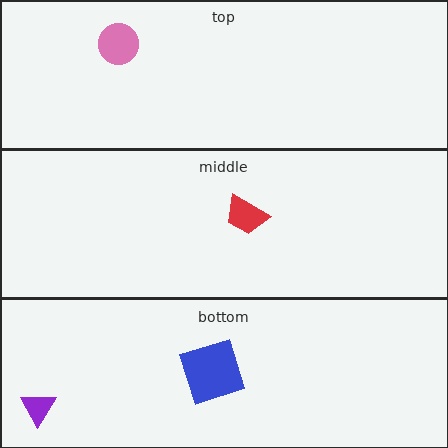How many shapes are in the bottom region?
2.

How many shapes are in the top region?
1.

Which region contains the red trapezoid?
The middle region.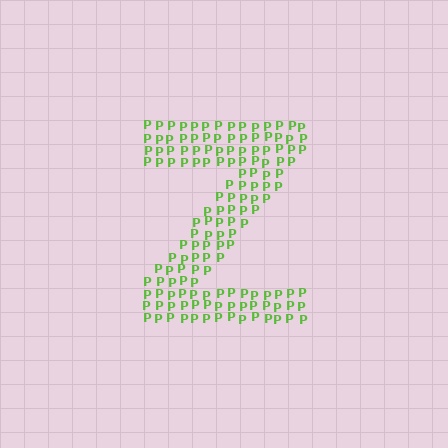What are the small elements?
The small elements are letter P's.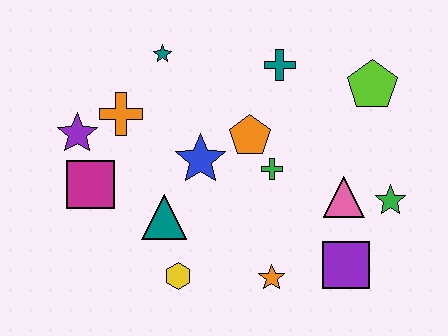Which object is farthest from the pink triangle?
The purple star is farthest from the pink triangle.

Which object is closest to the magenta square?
The purple star is closest to the magenta square.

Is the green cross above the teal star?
No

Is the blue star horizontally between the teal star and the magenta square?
No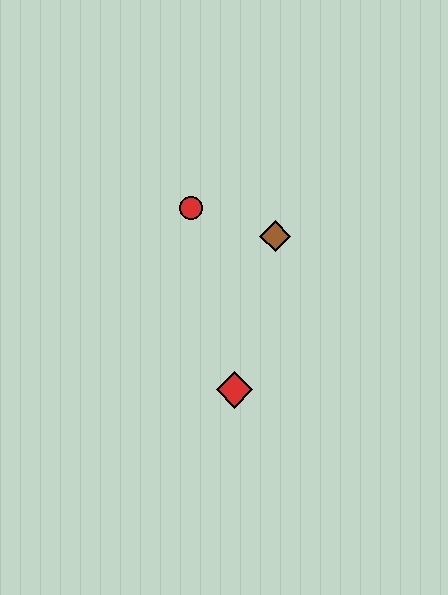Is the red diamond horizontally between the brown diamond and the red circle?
Yes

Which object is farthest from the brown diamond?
The red diamond is farthest from the brown diamond.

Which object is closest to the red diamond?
The brown diamond is closest to the red diamond.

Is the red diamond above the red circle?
No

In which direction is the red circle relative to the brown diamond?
The red circle is to the left of the brown diamond.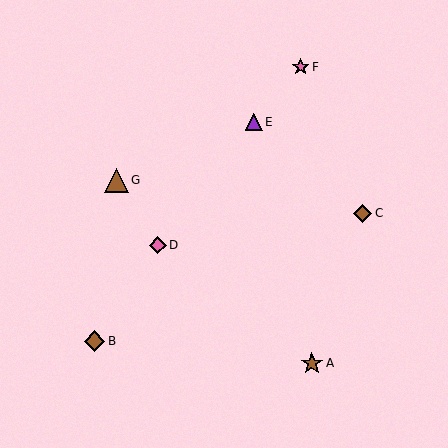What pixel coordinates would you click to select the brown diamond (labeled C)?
Click at (363, 213) to select the brown diamond C.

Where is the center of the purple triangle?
The center of the purple triangle is at (254, 122).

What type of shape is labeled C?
Shape C is a brown diamond.